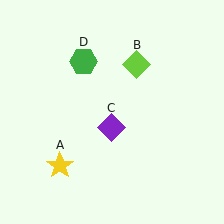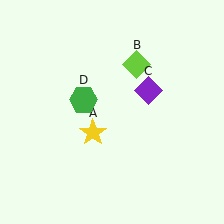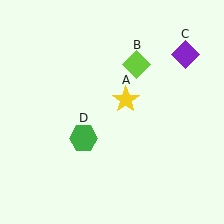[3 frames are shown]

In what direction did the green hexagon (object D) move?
The green hexagon (object D) moved down.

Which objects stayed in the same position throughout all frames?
Lime diamond (object B) remained stationary.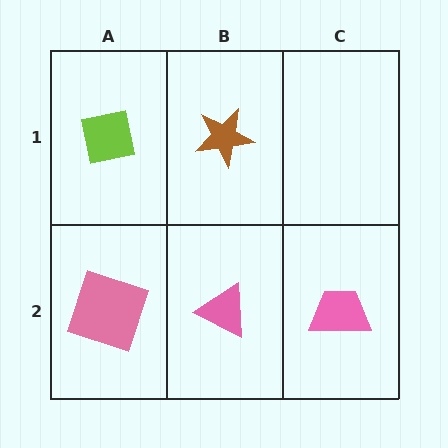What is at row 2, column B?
A pink triangle.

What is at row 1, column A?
A lime square.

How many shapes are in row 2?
3 shapes.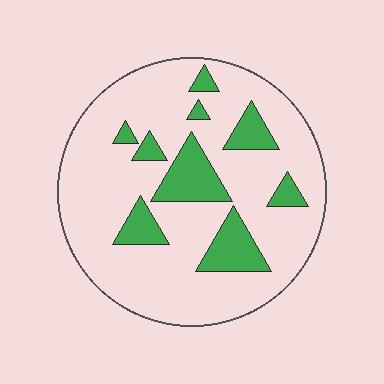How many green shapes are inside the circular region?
9.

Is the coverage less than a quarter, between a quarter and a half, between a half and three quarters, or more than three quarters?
Less than a quarter.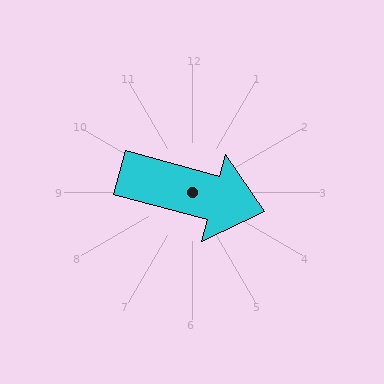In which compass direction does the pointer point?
East.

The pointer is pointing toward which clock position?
Roughly 4 o'clock.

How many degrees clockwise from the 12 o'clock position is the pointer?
Approximately 105 degrees.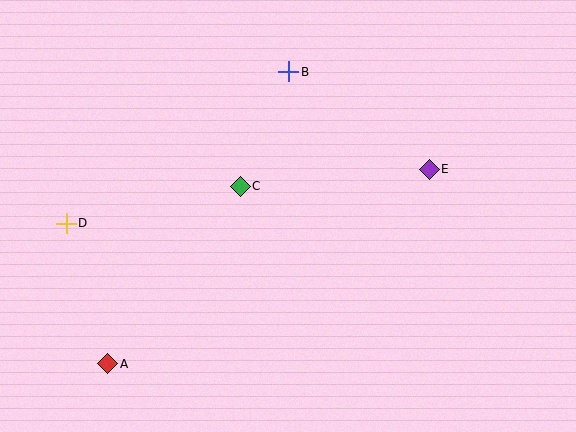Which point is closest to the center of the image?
Point C at (240, 186) is closest to the center.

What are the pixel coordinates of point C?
Point C is at (240, 186).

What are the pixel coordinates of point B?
Point B is at (289, 72).